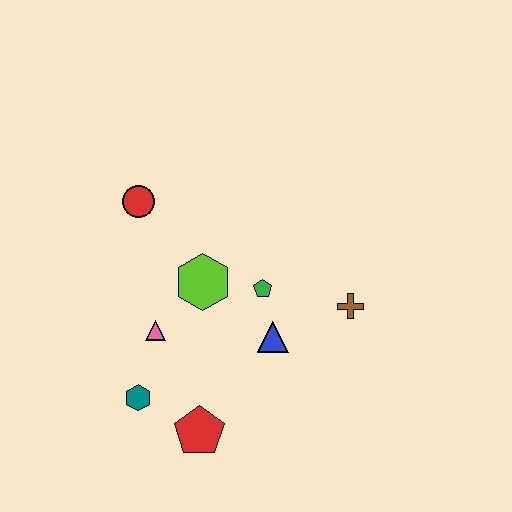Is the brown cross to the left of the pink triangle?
No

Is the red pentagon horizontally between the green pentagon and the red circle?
Yes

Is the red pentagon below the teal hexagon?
Yes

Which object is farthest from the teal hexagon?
The brown cross is farthest from the teal hexagon.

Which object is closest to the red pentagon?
The teal hexagon is closest to the red pentagon.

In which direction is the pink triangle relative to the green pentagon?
The pink triangle is to the left of the green pentagon.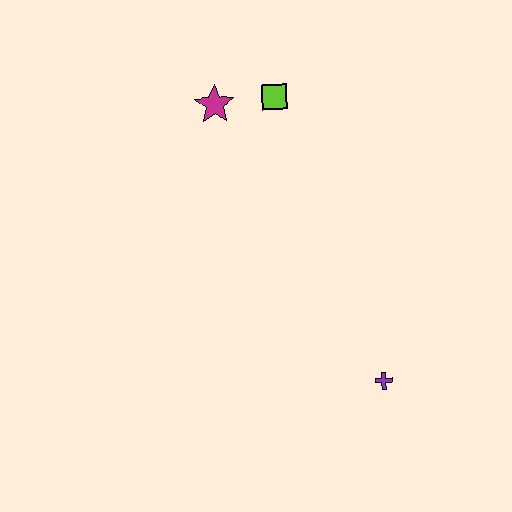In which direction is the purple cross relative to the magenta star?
The purple cross is below the magenta star.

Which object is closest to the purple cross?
The lime square is closest to the purple cross.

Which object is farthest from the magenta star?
The purple cross is farthest from the magenta star.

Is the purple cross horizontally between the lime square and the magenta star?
No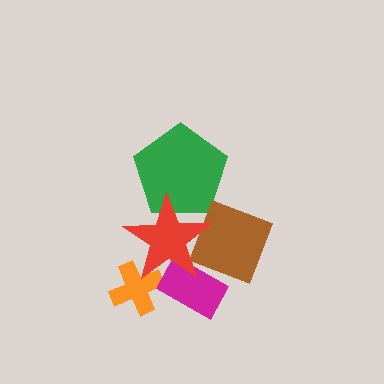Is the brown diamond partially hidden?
Yes, it is partially covered by another shape.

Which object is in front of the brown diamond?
The red star is in front of the brown diamond.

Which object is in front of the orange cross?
The red star is in front of the orange cross.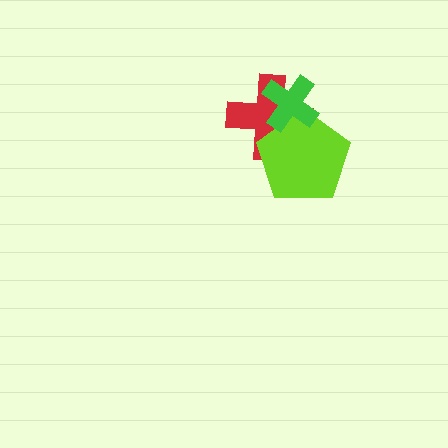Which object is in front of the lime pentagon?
The green cross is in front of the lime pentagon.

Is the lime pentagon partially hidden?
Yes, it is partially covered by another shape.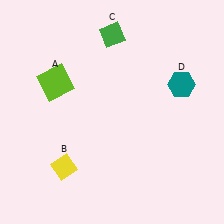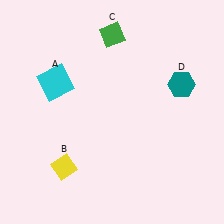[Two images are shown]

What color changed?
The square (A) changed from lime in Image 1 to cyan in Image 2.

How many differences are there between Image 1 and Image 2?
There is 1 difference between the two images.